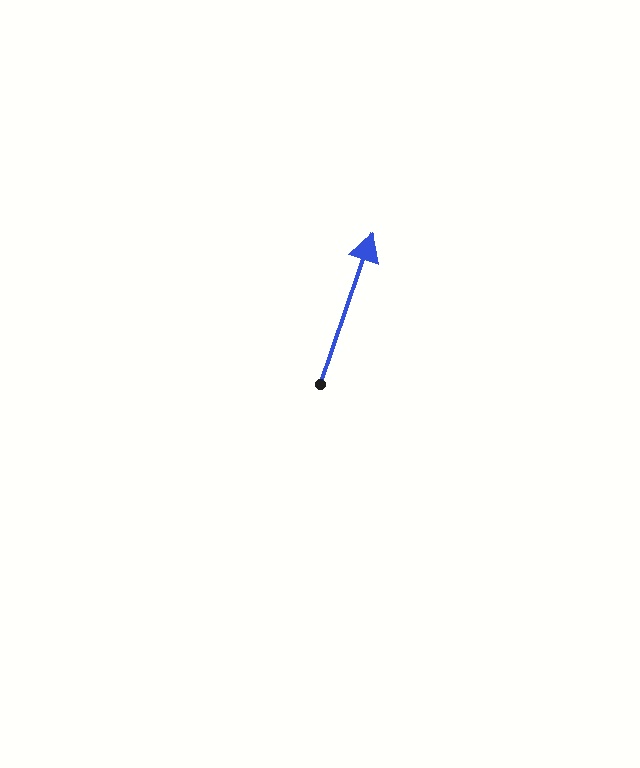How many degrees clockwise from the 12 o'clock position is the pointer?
Approximately 19 degrees.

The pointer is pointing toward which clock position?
Roughly 1 o'clock.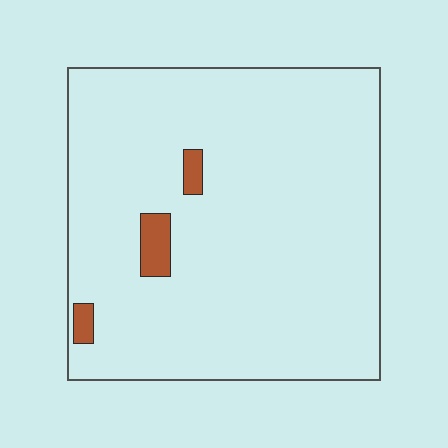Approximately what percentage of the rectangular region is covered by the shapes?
Approximately 5%.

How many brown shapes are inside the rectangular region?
3.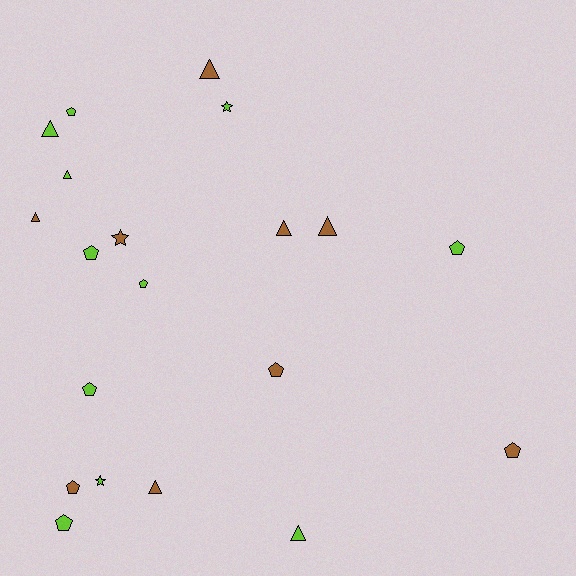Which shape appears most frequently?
Pentagon, with 9 objects.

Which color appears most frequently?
Lime, with 11 objects.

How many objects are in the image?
There are 20 objects.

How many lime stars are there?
There are 2 lime stars.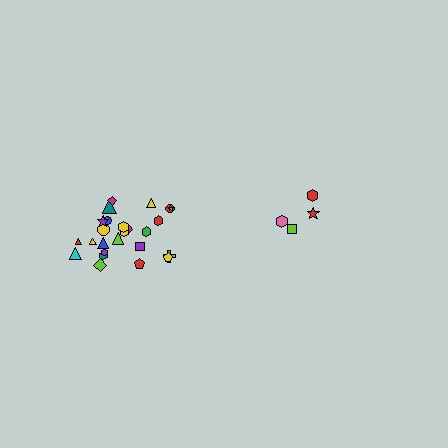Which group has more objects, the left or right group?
The left group.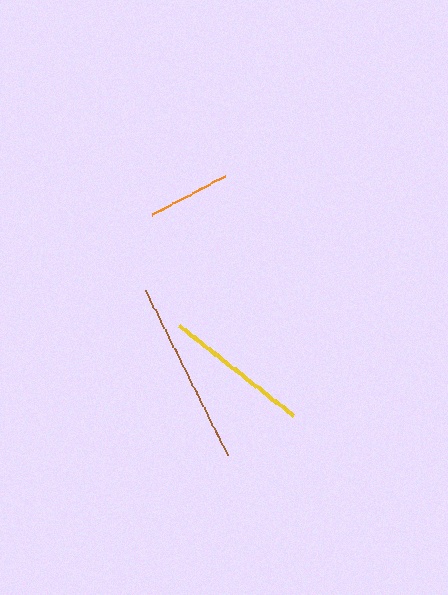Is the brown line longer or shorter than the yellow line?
The brown line is longer than the yellow line.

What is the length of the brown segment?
The brown segment is approximately 185 pixels long.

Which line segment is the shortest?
The orange line is the shortest at approximately 83 pixels.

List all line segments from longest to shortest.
From longest to shortest: brown, yellow, orange.